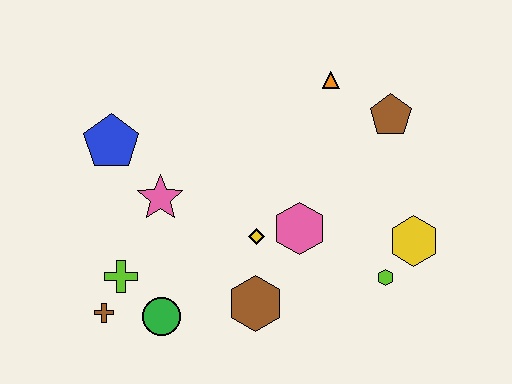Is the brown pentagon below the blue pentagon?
No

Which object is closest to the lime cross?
The brown cross is closest to the lime cross.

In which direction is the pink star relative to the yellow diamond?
The pink star is to the left of the yellow diamond.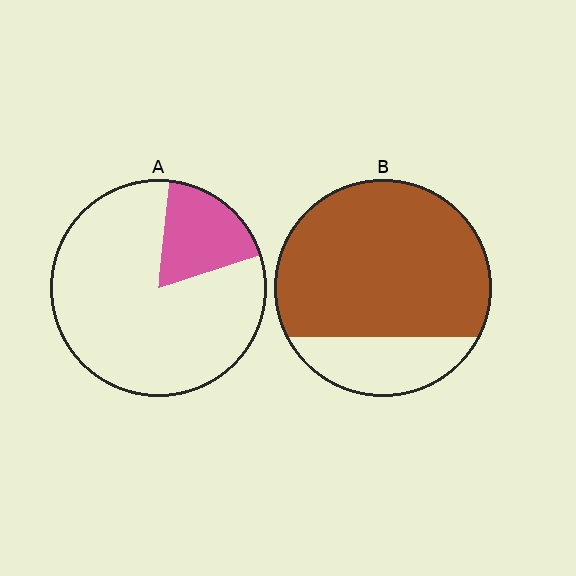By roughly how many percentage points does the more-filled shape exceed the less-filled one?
By roughly 60 percentage points (B over A).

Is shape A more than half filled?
No.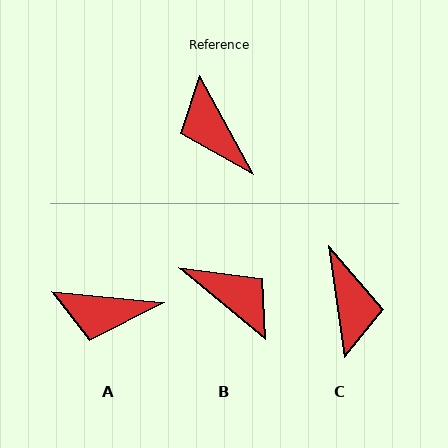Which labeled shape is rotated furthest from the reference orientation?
C, about 159 degrees away.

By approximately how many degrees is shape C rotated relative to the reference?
Approximately 159 degrees counter-clockwise.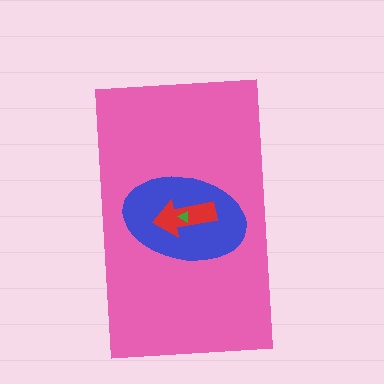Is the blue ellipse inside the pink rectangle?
Yes.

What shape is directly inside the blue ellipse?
The red arrow.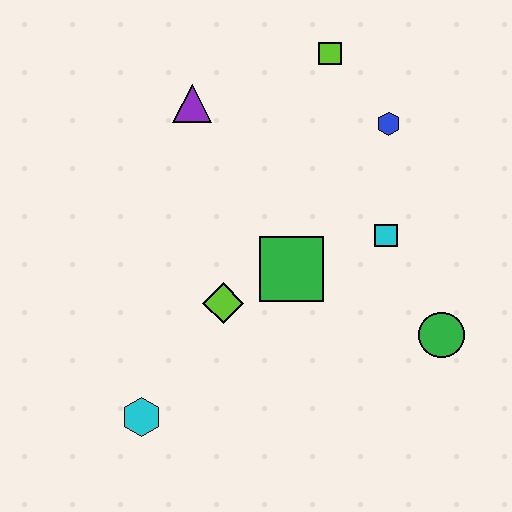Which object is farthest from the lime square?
The cyan hexagon is farthest from the lime square.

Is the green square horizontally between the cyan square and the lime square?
No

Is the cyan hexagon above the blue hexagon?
No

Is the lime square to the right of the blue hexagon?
No